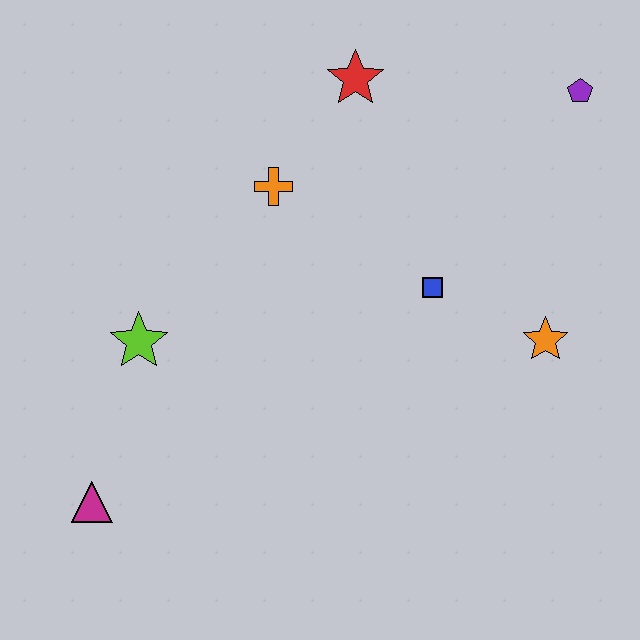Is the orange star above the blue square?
No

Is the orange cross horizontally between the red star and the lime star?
Yes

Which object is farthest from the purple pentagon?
The magenta triangle is farthest from the purple pentagon.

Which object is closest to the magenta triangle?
The lime star is closest to the magenta triangle.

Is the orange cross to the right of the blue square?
No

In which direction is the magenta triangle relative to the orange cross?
The magenta triangle is below the orange cross.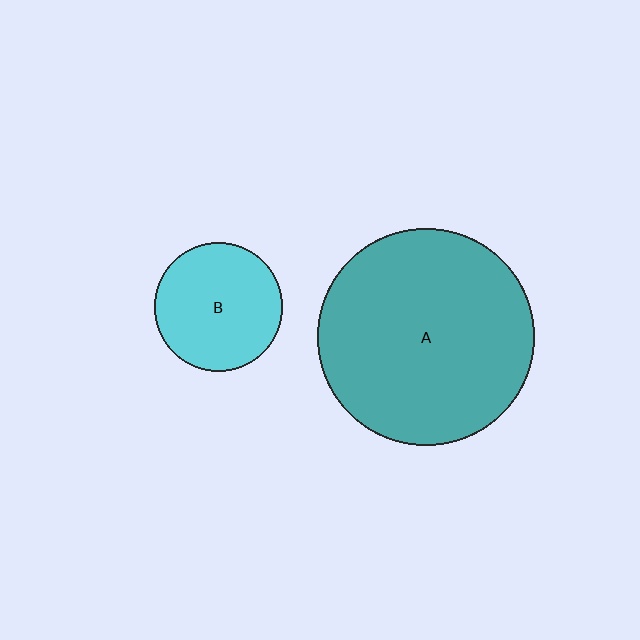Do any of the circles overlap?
No, none of the circles overlap.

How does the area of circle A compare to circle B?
Approximately 2.9 times.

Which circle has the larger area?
Circle A (teal).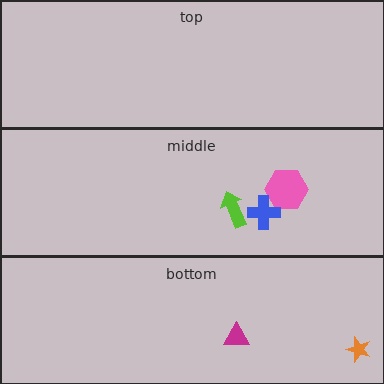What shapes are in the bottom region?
The orange star, the magenta triangle.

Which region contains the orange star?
The bottom region.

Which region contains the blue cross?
The middle region.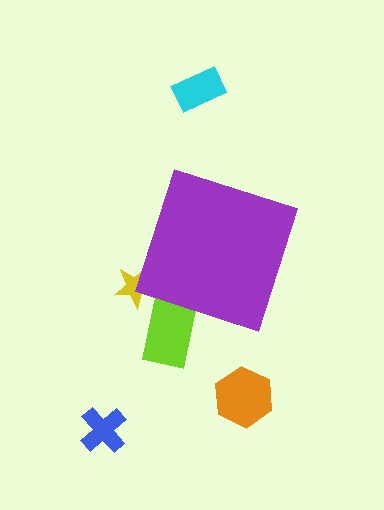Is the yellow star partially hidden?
Yes, the yellow star is partially hidden behind the purple diamond.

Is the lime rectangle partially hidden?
Yes, the lime rectangle is partially hidden behind the purple diamond.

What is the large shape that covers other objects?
A purple diamond.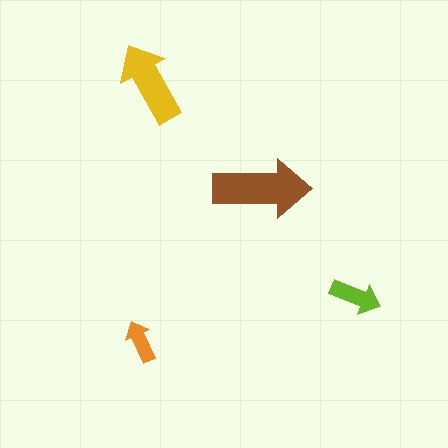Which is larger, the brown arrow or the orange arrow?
The brown one.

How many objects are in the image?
There are 4 objects in the image.